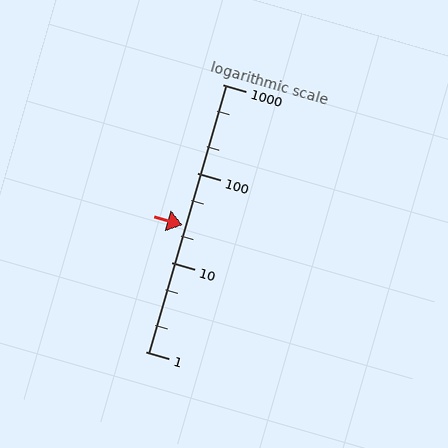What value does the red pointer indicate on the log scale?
The pointer indicates approximately 26.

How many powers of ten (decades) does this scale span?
The scale spans 3 decades, from 1 to 1000.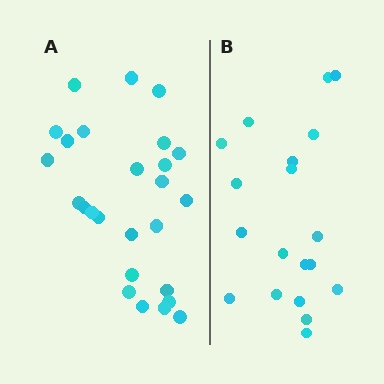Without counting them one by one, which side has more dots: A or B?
Region A (the left region) has more dots.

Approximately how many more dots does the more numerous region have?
Region A has roughly 8 or so more dots than region B.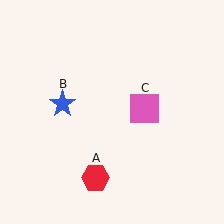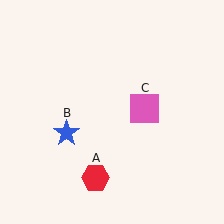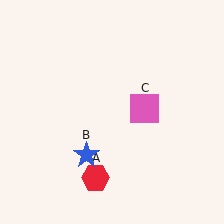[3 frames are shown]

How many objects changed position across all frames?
1 object changed position: blue star (object B).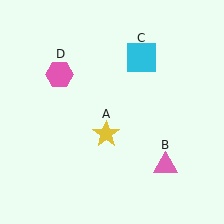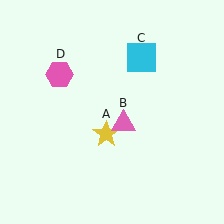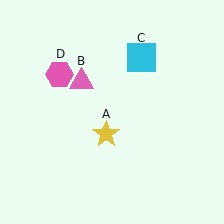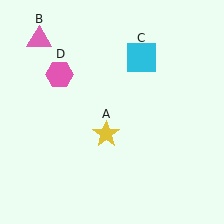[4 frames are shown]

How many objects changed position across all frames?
1 object changed position: pink triangle (object B).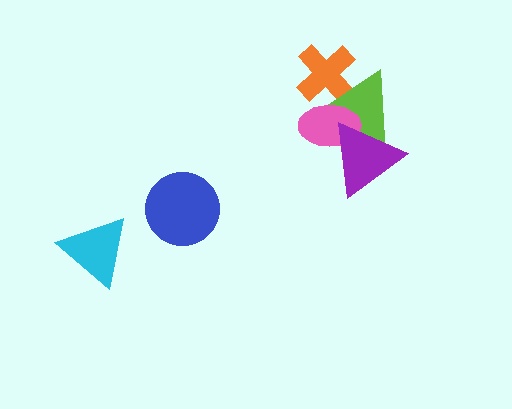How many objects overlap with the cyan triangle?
0 objects overlap with the cyan triangle.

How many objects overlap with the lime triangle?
3 objects overlap with the lime triangle.